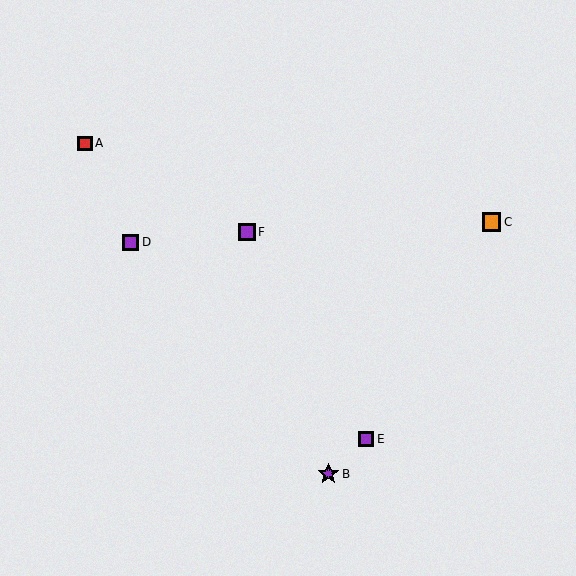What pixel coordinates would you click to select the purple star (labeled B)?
Click at (328, 474) to select the purple star B.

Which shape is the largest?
The purple star (labeled B) is the largest.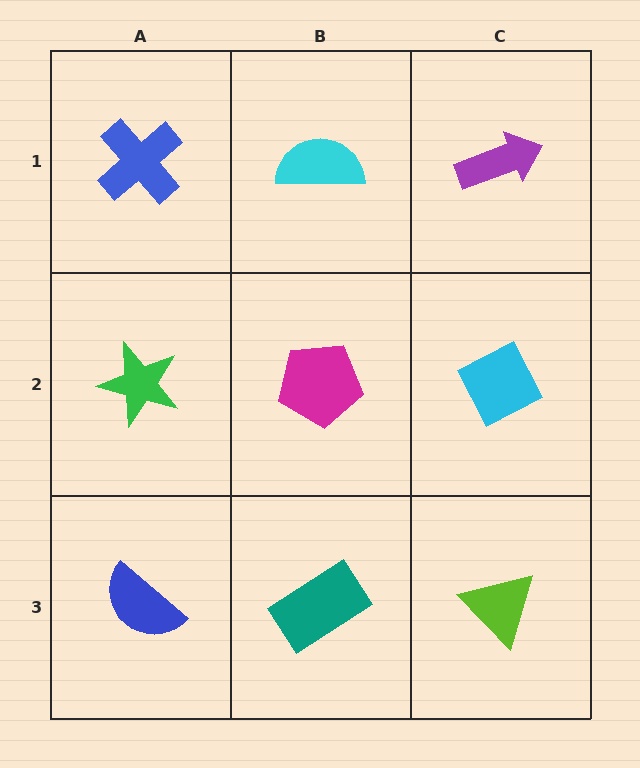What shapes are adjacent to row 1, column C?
A cyan diamond (row 2, column C), a cyan semicircle (row 1, column B).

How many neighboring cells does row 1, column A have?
2.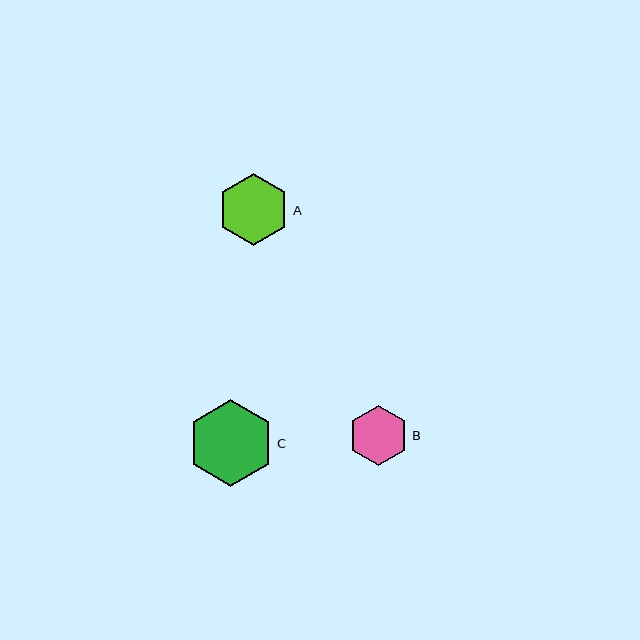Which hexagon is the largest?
Hexagon C is the largest with a size of approximately 87 pixels.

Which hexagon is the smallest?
Hexagon B is the smallest with a size of approximately 60 pixels.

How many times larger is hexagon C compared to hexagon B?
Hexagon C is approximately 1.4 times the size of hexagon B.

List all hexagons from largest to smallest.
From largest to smallest: C, A, B.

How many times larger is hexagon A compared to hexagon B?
Hexagon A is approximately 1.2 times the size of hexagon B.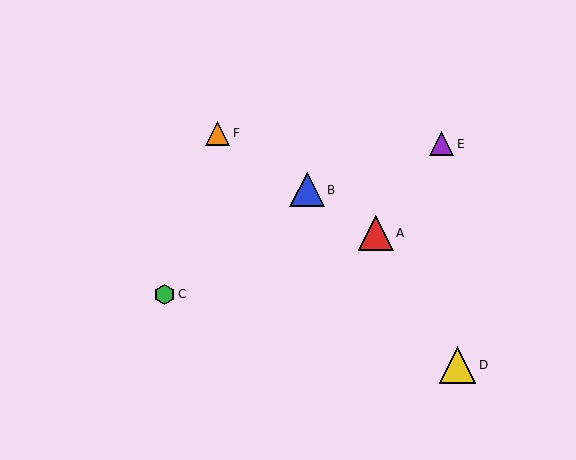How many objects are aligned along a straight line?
3 objects (A, B, F) are aligned along a straight line.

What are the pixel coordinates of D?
Object D is at (457, 365).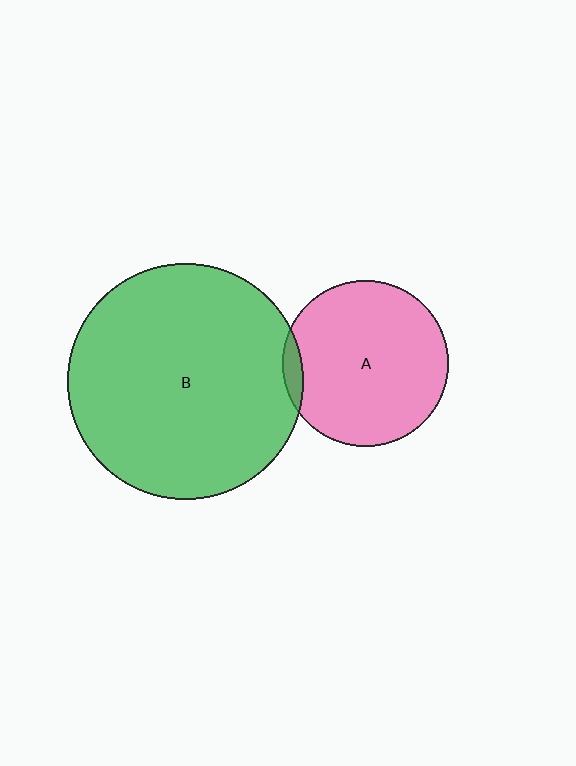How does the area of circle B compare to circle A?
Approximately 2.0 times.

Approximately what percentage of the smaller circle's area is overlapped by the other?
Approximately 5%.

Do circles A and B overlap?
Yes.